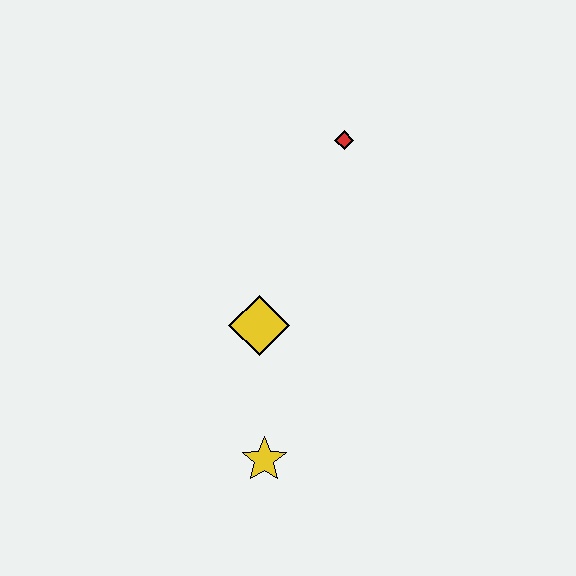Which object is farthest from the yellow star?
The red diamond is farthest from the yellow star.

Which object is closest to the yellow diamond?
The yellow star is closest to the yellow diamond.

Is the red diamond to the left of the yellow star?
No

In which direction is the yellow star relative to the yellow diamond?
The yellow star is below the yellow diamond.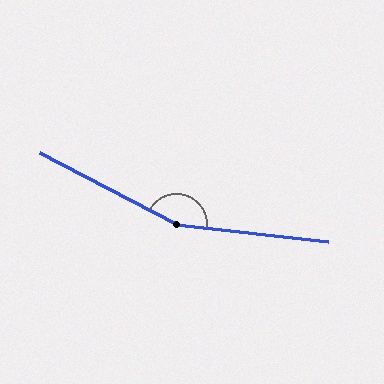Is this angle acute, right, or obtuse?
It is obtuse.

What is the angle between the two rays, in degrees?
Approximately 159 degrees.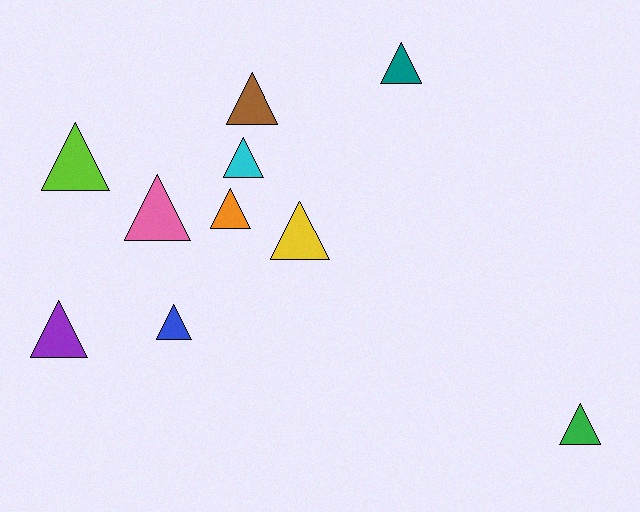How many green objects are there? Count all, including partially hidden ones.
There is 1 green object.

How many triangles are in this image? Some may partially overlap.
There are 10 triangles.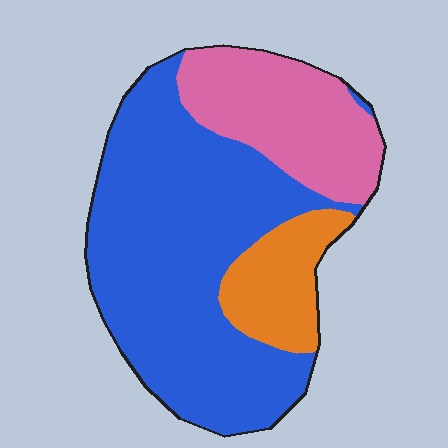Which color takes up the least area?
Orange, at roughly 15%.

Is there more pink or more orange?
Pink.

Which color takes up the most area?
Blue, at roughly 60%.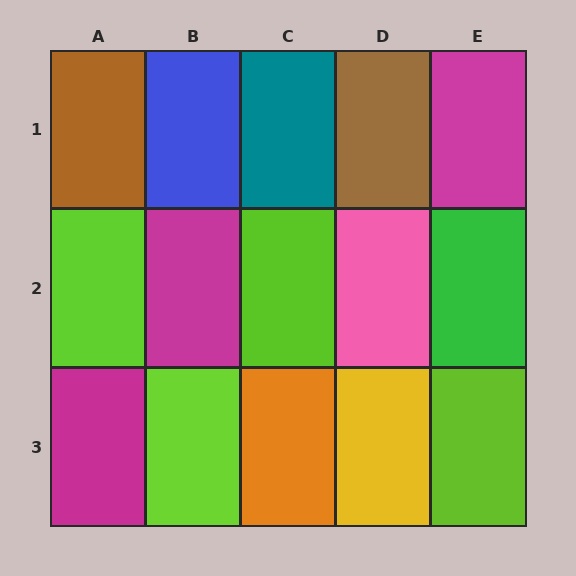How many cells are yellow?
1 cell is yellow.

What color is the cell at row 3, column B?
Lime.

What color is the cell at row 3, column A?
Magenta.